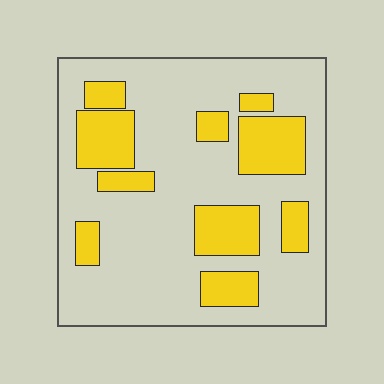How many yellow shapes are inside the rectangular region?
10.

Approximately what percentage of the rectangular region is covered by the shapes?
Approximately 25%.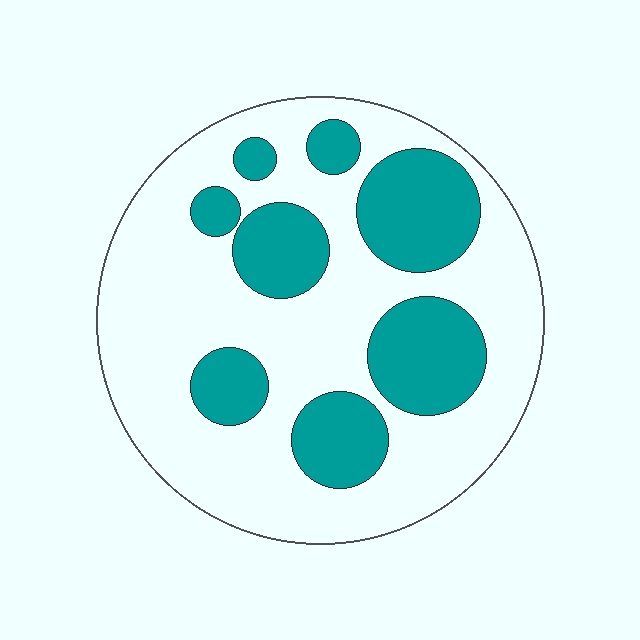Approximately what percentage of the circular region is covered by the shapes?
Approximately 30%.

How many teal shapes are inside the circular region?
8.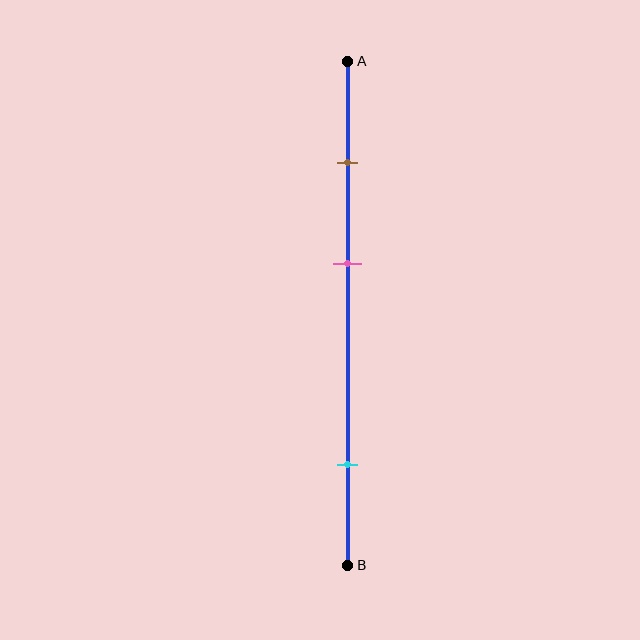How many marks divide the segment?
There are 3 marks dividing the segment.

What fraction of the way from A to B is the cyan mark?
The cyan mark is approximately 80% (0.8) of the way from A to B.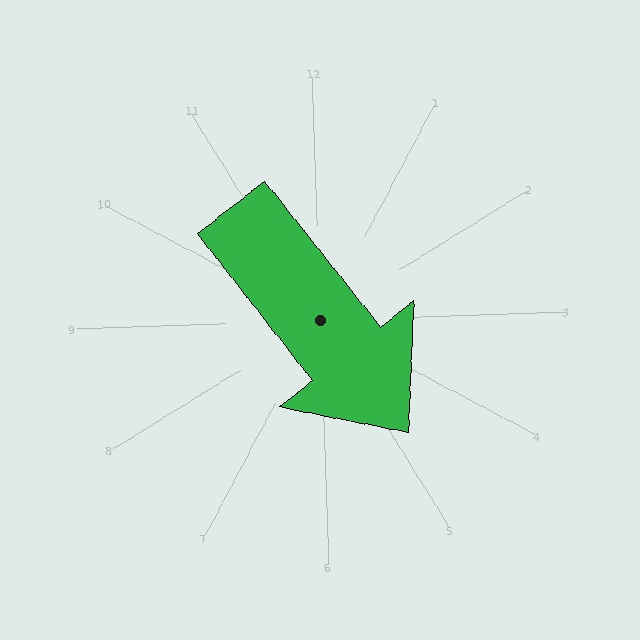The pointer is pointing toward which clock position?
Roughly 5 o'clock.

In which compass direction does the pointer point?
Southeast.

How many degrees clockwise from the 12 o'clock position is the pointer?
Approximately 144 degrees.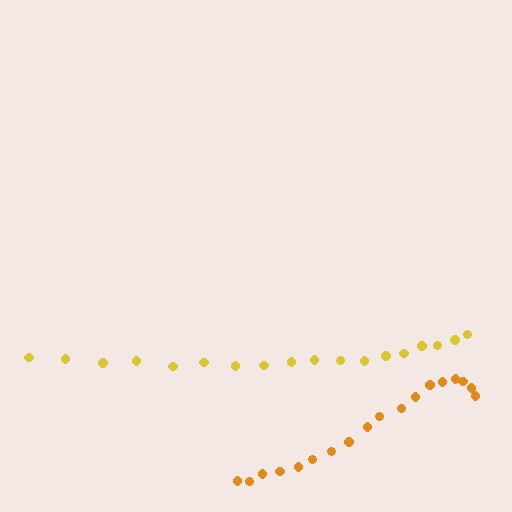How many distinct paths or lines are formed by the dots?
There are 2 distinct paths.